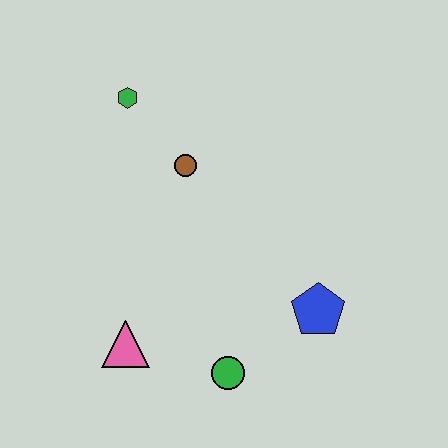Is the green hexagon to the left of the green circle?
Yes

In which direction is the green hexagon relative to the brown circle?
The green hexagon is above the brown circle.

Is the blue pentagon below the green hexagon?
Yes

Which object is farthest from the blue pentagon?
The green hexagon is farthest from the blue pentagon.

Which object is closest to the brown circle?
The green hexagon is closest to the brown circle.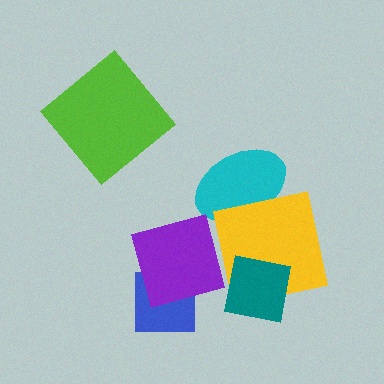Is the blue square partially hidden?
Yes, it is partially covered by another shape.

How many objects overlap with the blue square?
1 object overlaps with the blue square.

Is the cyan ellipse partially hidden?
Yes, it is partially covered by another shape.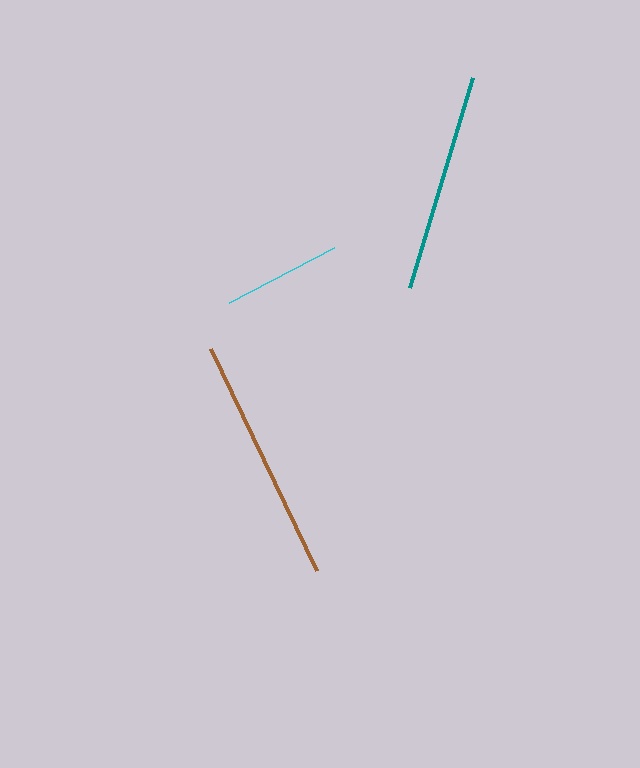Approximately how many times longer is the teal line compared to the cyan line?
The teal line is approximately 1.9 times the length of the cyan line.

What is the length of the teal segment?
The teal segment is approximately 218 pixels long.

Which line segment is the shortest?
The cyan line is the shortest at approximately 118 pixels.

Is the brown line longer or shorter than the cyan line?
The brown line is longer than the cyan line.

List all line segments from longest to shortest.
From longest to shortest: brown, teal, cyan.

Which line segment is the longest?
The brown line is the longest at approximately 246 pixels.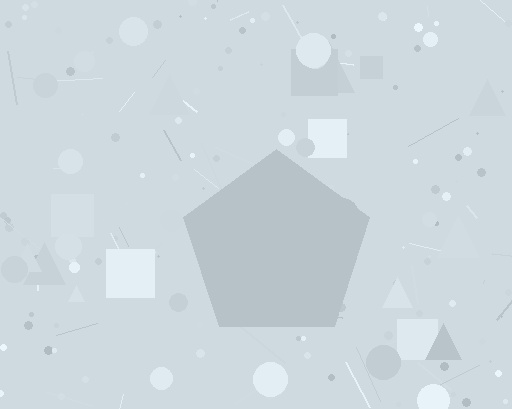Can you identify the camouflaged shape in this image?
The camouflaged shape is a pentagon.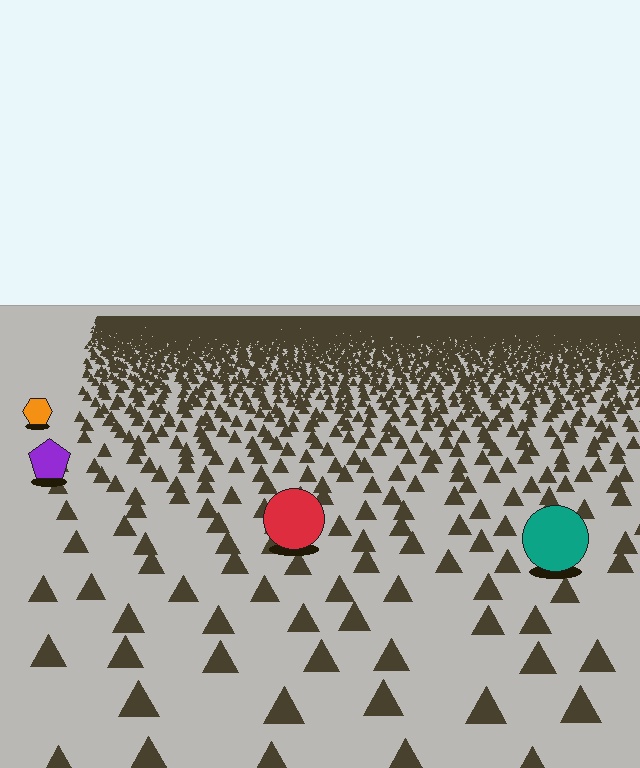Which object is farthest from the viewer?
The orange hexagon is farthest from the viewer. It appears smaller and the ground texture around it is denser.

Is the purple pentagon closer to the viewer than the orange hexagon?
Yes. The purple pentagon is closer — you can tell from the texture gradient: the ground texture is coarser near it.